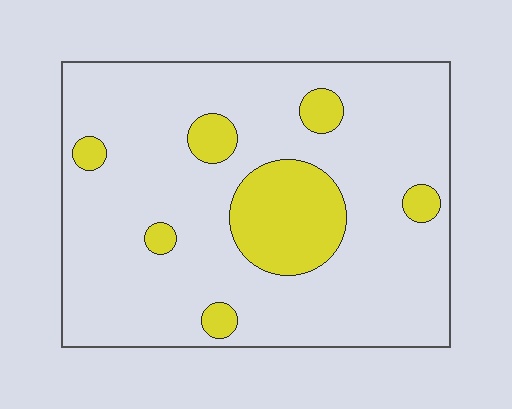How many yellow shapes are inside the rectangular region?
7.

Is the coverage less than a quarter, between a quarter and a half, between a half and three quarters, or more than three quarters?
Less than a quarter.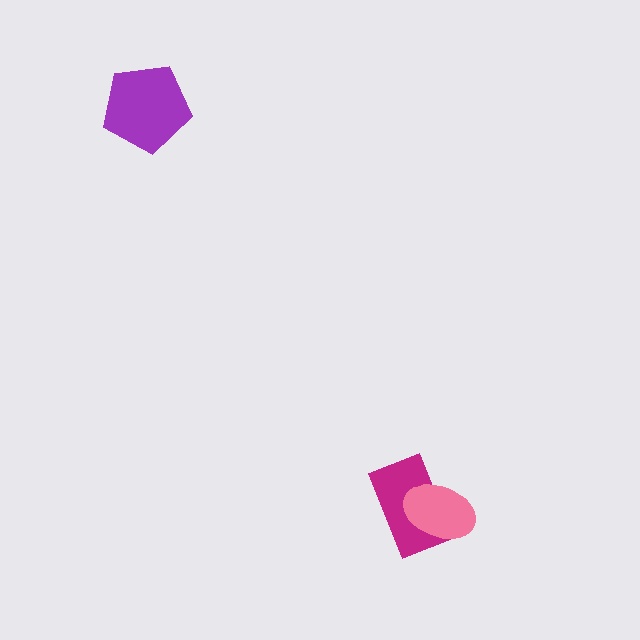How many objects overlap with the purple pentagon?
0 objects overlap with the purple pentagon.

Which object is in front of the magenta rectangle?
The pink ellipse is in front of the magenta rectangle.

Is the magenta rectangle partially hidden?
Yes, it is partially covered by another shape.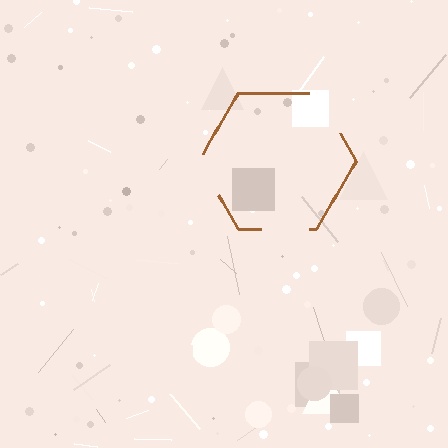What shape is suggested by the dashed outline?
The dashed outline suggests a hexagon.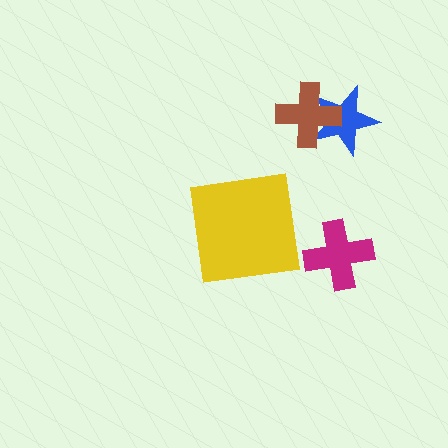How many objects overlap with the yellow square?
0 objects overlap with the yellow square.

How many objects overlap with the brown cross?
1 object overlaps with the brown cross.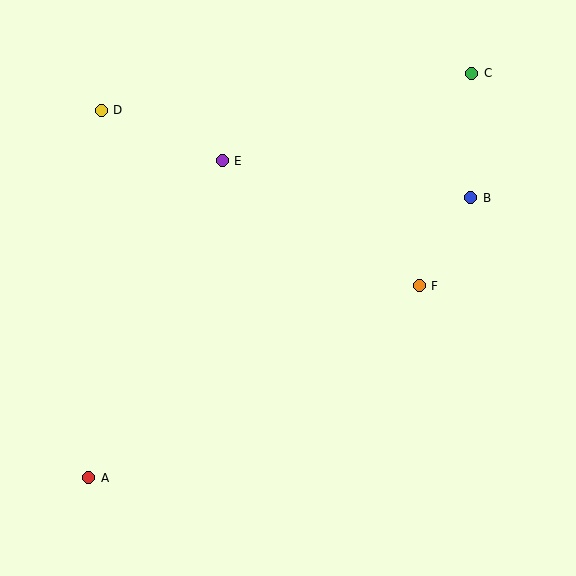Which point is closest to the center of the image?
Point F at (419, 286) is closest to the center.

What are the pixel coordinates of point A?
Point A is at (89, 478).